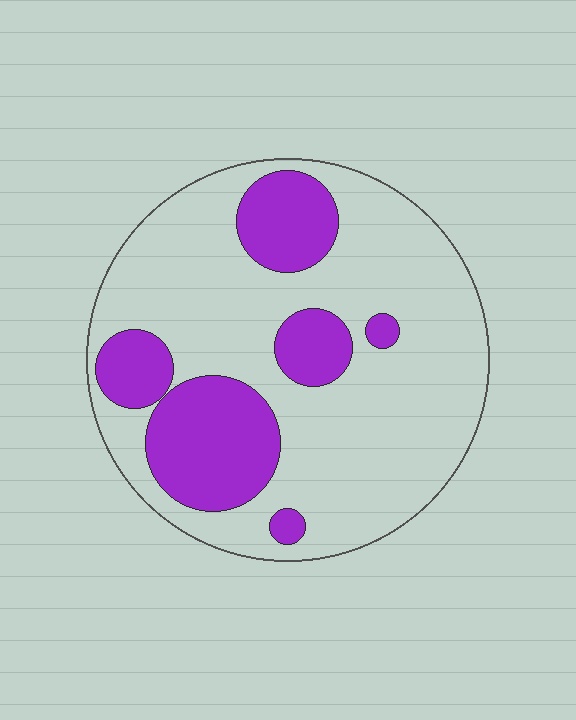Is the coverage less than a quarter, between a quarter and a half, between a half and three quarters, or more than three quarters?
Between a quarter and a half.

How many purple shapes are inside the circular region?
6.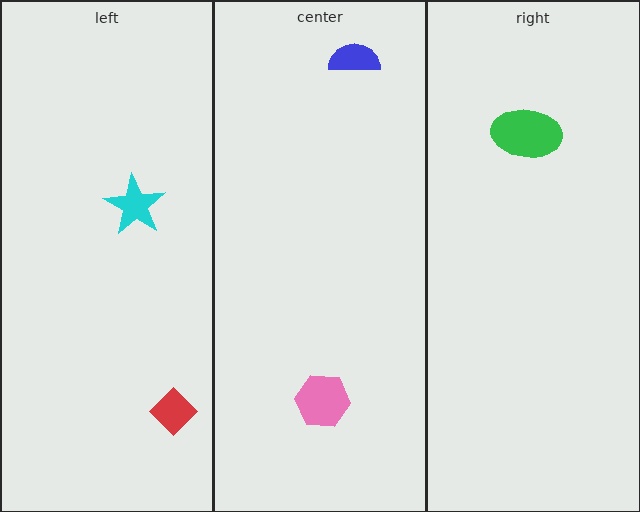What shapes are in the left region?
The cyan star, the red diamond.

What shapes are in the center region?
The pink hexagon, the blue semicircle.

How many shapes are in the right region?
1.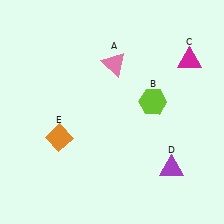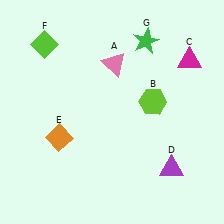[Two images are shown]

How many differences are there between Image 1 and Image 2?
There are 2 differences between the two images.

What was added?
A lime diamond (F), a green star (G) were added in Image 2.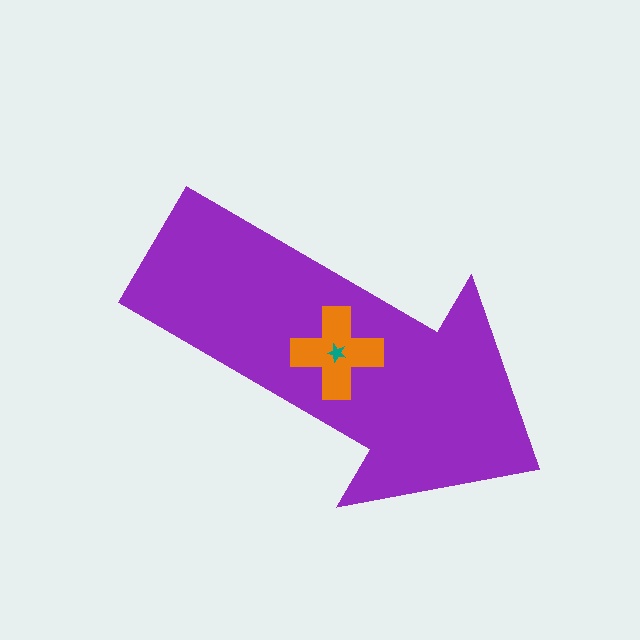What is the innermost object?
The teal star.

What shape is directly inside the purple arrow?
The orange cross.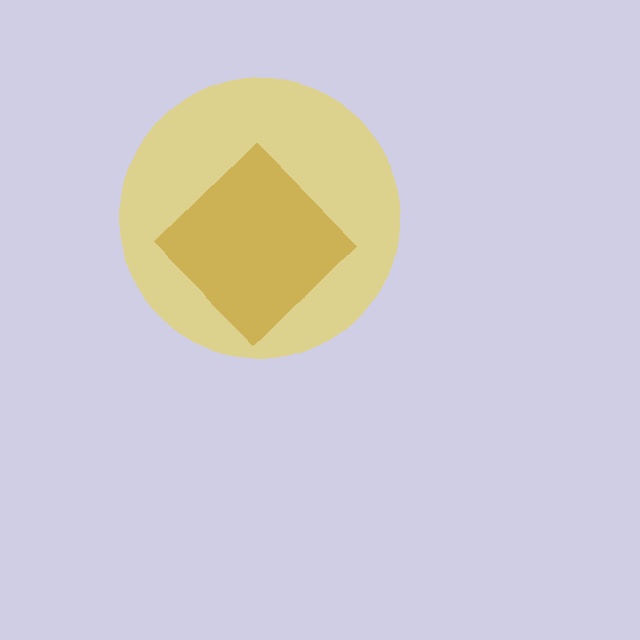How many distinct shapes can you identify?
There are 2 distinct shapes: a brown diamond, a yellow circle.